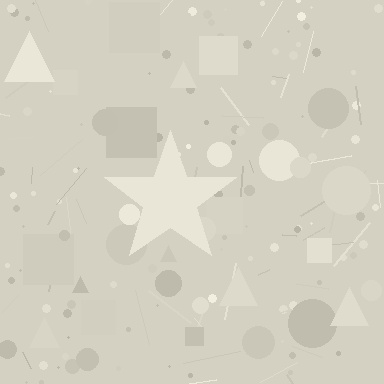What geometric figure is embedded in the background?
A star is embedded in the background.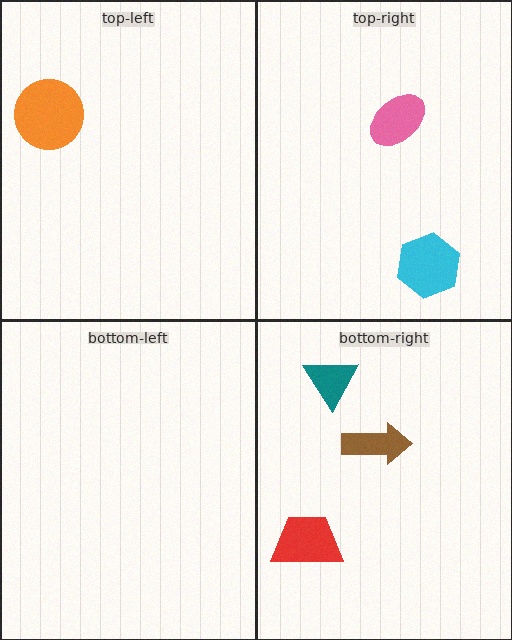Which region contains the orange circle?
The top-left region.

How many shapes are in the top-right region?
2.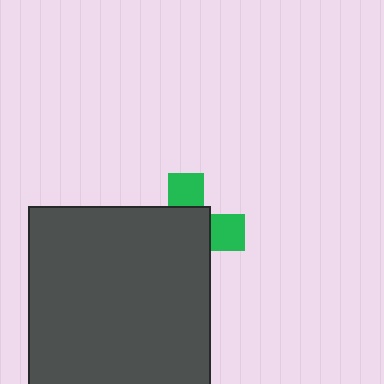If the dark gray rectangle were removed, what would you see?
You would see the complete green cross.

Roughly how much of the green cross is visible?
A small part of it is visible (roughly 33%).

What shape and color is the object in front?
The object in front is a dark gray rectangle.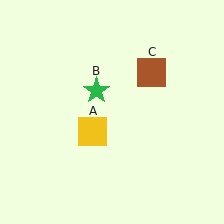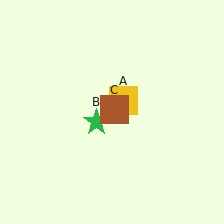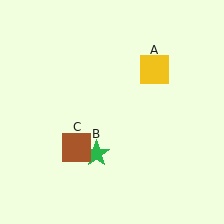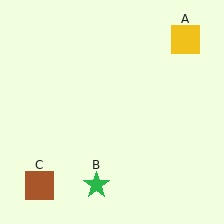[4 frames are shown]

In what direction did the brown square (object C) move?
The brown square (object C) moved down and to the left.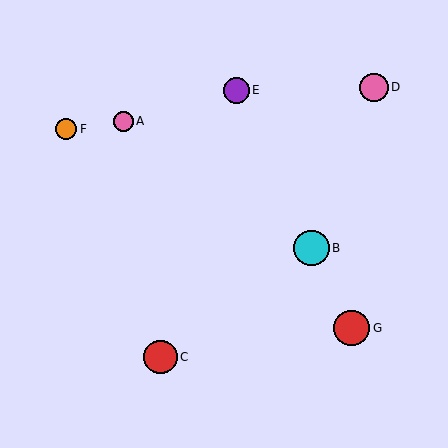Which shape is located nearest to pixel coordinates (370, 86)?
The pink circle (labeled D) at (374, 87) is nearest to that location.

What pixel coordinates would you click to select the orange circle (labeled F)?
Click at (66, 129) to select the orange circle F.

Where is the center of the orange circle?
The center of the orange circle is at (66, 129).